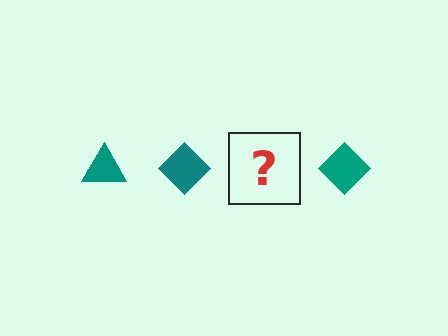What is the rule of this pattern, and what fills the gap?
The rule is that the pattern cycles through triangle, diamond shapes in teal. The gap should be filled with a teal triangle.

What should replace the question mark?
The question mark should be replaced with a teal triangle.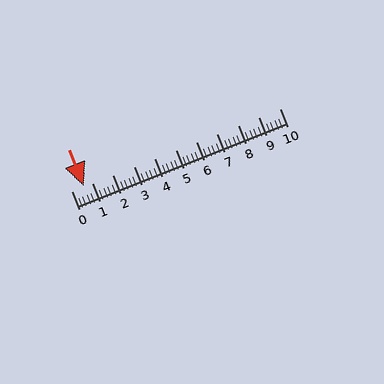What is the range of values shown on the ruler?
The ruler shows values from 0 to 10.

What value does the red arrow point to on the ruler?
The red arrow points to approximately 0.6.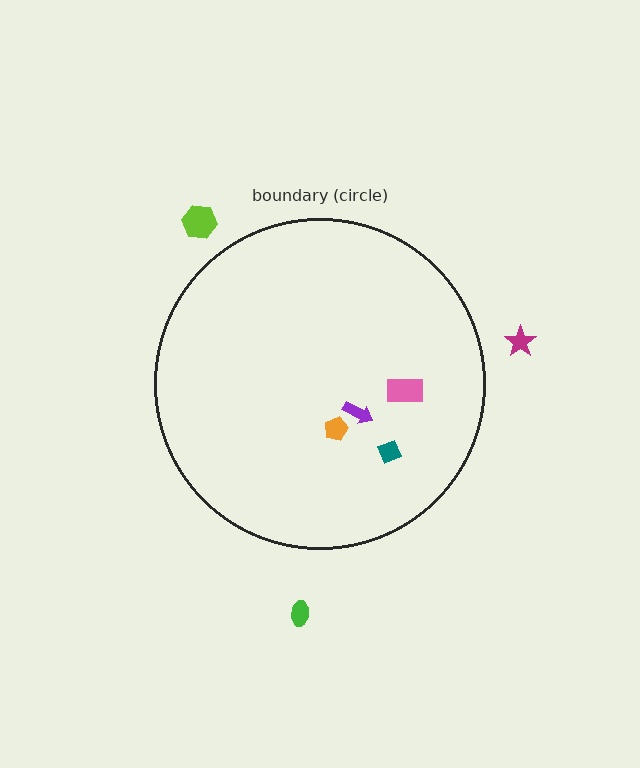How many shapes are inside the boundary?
4 inside, 3 outside.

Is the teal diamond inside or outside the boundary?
Inside.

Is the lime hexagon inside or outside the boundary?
Outside.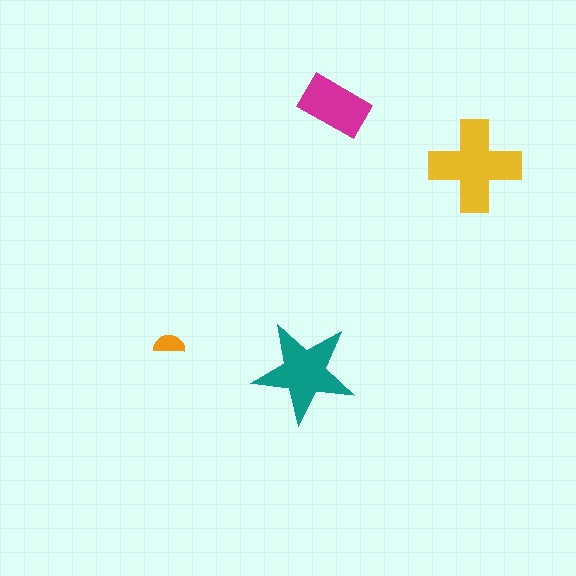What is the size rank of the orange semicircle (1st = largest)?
4th.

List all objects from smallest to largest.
The orange semicircle, the magenta rectangle, the teal star, the yellow cross.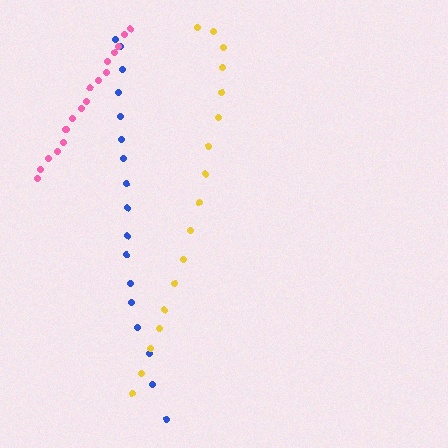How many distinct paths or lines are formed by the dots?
There are 3 distinct paths.